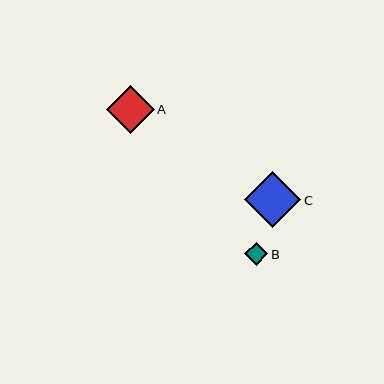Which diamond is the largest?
Diamond C is the largest with a size of approximately 56 pixels.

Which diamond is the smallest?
Diamond B is the smallest with a size of approximately 23 pixels.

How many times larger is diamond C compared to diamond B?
Diamond C is approximately 2.4 times the size of diamond B.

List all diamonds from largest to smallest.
From largest to smallest: C, A, B.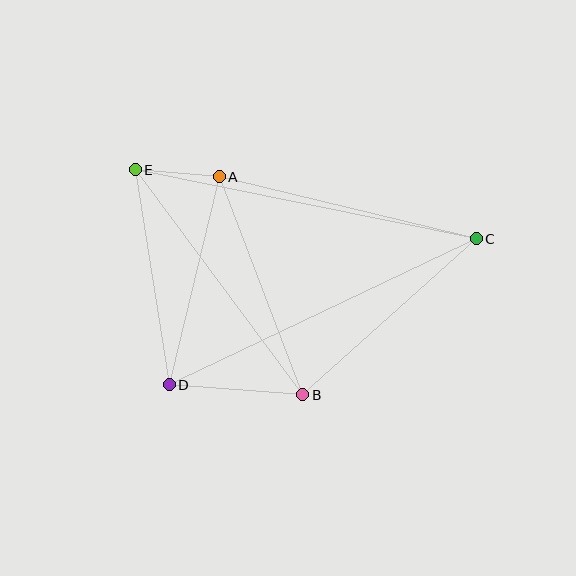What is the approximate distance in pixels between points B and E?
The distance between B and E is approximately 281 pixels.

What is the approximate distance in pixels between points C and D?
The distance between C and D is approximately 340 pixels.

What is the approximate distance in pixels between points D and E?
The distance between D and E is approximately 218 pixels.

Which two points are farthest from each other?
Points C and E are farthest from each other.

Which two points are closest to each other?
Points A and E are closest to each other.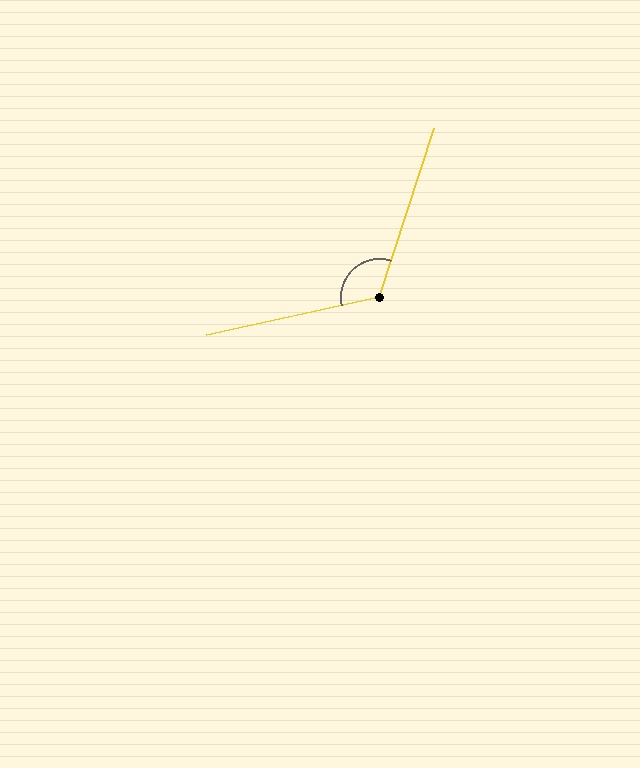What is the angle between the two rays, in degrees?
Approximately 120 degrees.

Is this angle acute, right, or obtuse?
It is obtuse.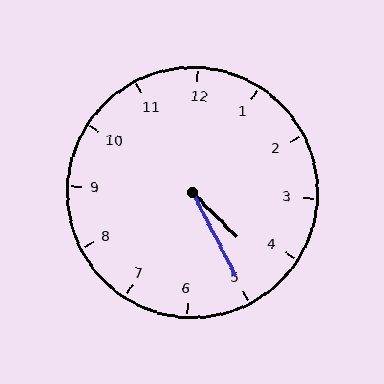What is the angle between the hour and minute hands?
Approximately 18 degrees.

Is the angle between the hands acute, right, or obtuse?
It is acute.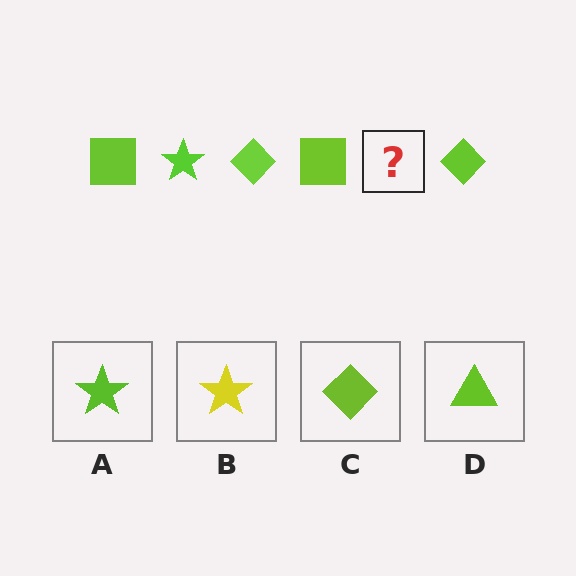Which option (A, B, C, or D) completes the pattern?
A.